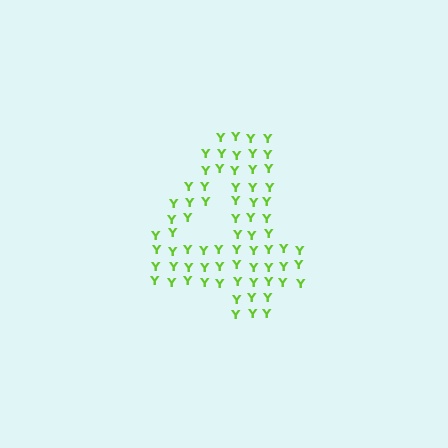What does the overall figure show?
The overall figure shows the digit 4.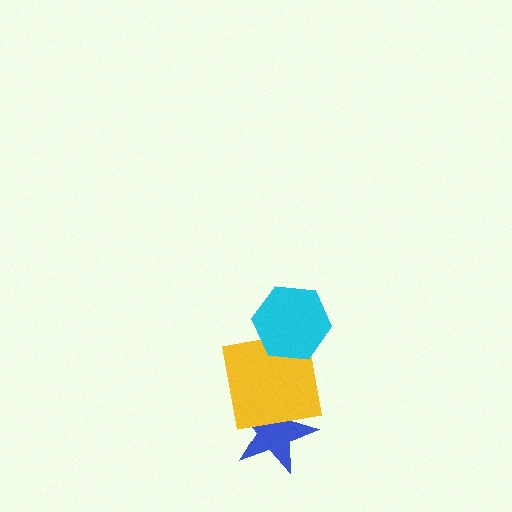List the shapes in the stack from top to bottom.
From top to bottom: the cyan hexagon, the yellow square, the blue star.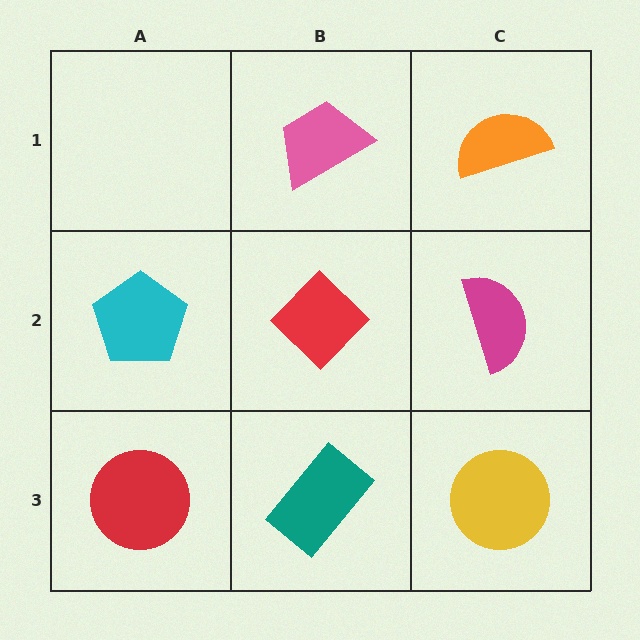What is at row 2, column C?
A magenta semicircle.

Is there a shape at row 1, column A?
No, that cell is empty.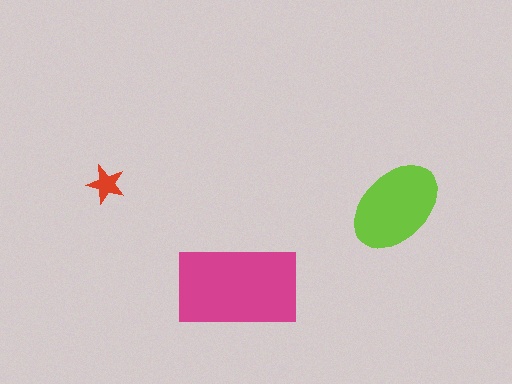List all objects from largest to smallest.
The magenta rectangle, the lime ellipse, the red star.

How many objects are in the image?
There are 3 objects in the image.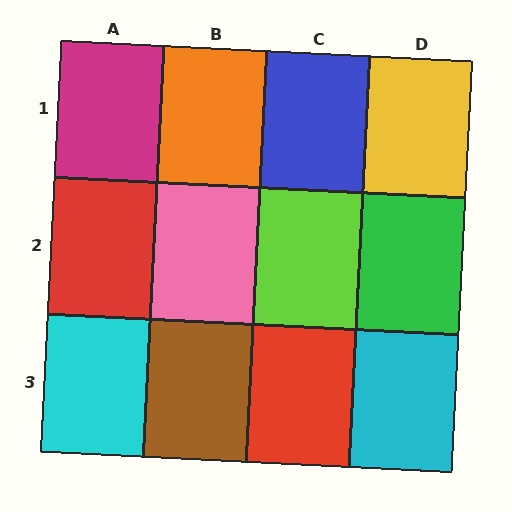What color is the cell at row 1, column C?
Blue.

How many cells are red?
2 cells are red.